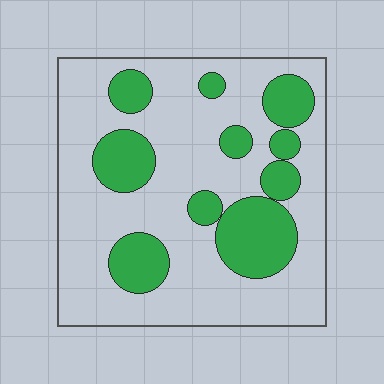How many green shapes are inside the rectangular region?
10.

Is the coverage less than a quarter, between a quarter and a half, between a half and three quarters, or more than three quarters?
Between a quarter and a half.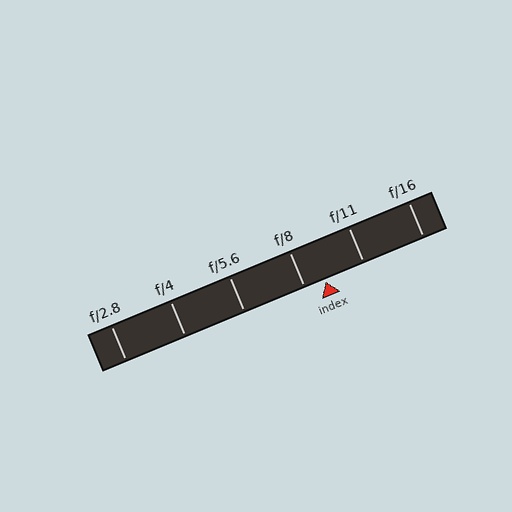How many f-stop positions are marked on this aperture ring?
There are 6 f-stop positions marked.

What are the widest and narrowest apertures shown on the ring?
The widest aperture shown is f/2.8 and the narrowest is f/16.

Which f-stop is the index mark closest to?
The index mark is closest to f/8.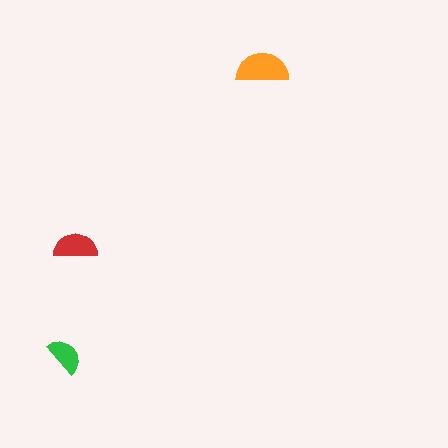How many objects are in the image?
There are 3 objects in the image.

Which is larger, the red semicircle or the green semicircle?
The red one.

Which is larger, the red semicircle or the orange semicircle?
The orange one.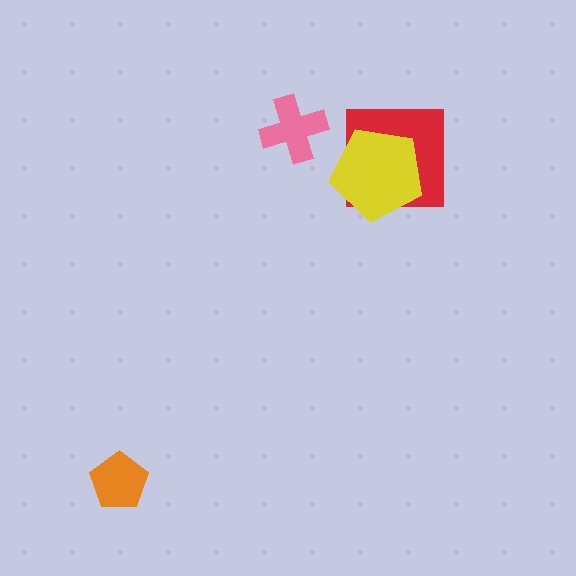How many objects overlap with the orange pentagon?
0 objects overlap with the orange pentagon.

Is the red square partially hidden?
Yes, it is partially covered by another shape.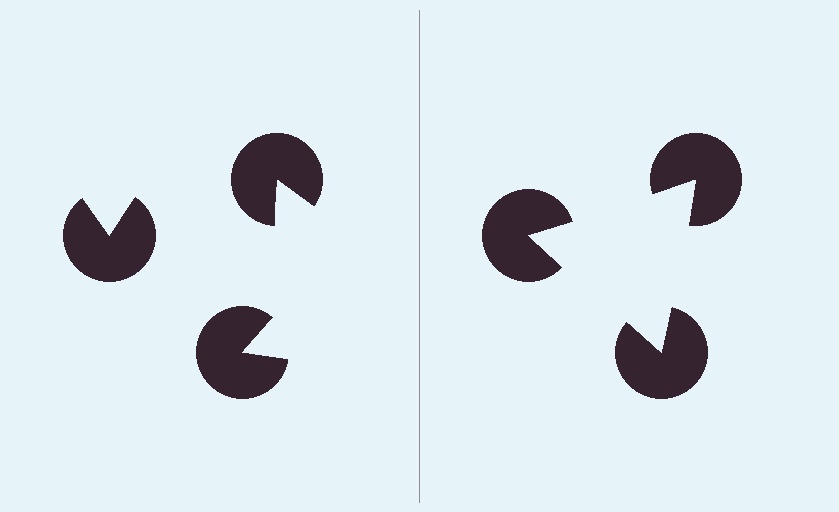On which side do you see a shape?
An illusory triangle appears on the right side. On the left side the wedge cuts are rotated, so no coherent shape forms.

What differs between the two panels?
The pac-man discs are positioned identically on both sides; only the wedge orientations differ. On the right they align to a triangle; on the left they are misaligned.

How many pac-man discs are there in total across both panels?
6 — 3 on each side.